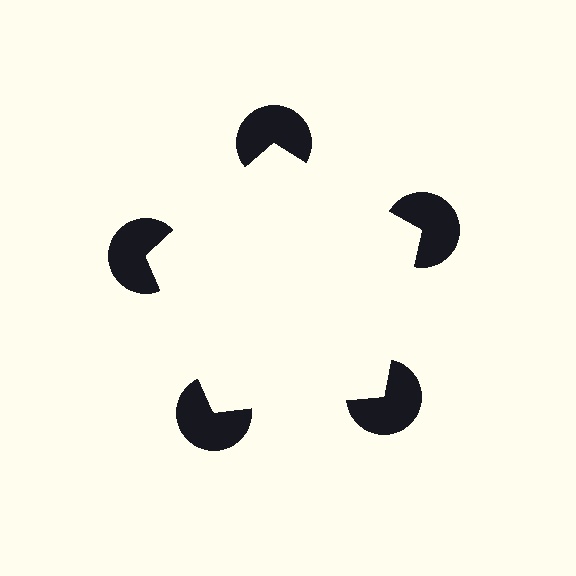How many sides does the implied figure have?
5 sides.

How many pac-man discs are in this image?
There are 5 — one at each vertex of the illusory pentagon.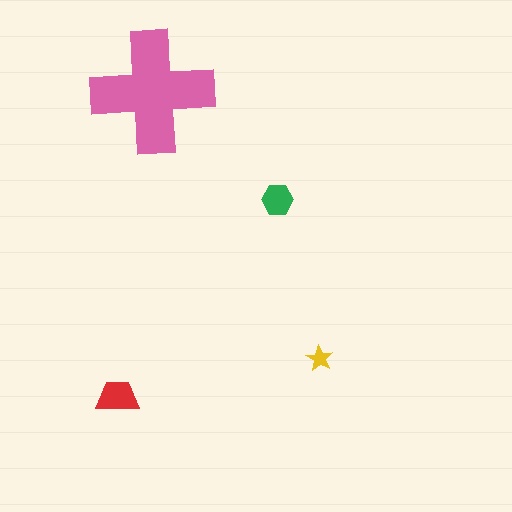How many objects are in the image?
There are 4 objects in the image.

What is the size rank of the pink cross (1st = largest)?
1st.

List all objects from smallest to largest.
The yellow star, the green hexagon, the red trapezoid, the pink cross.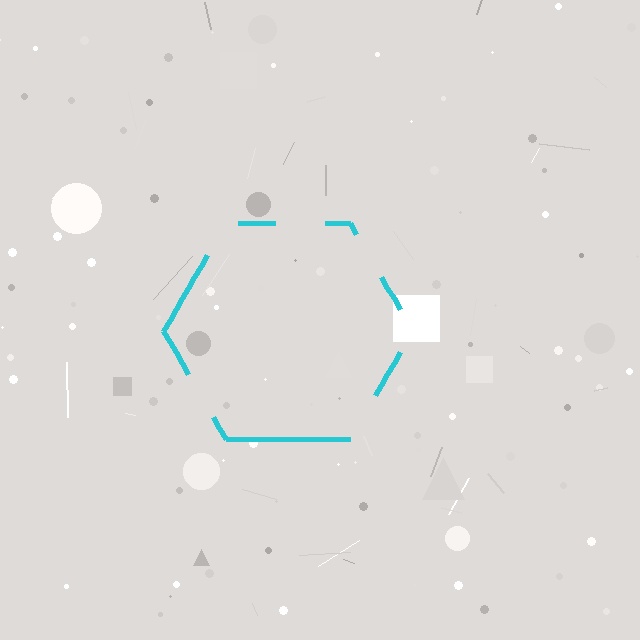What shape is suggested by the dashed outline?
The dashed outline suggests a hexagon.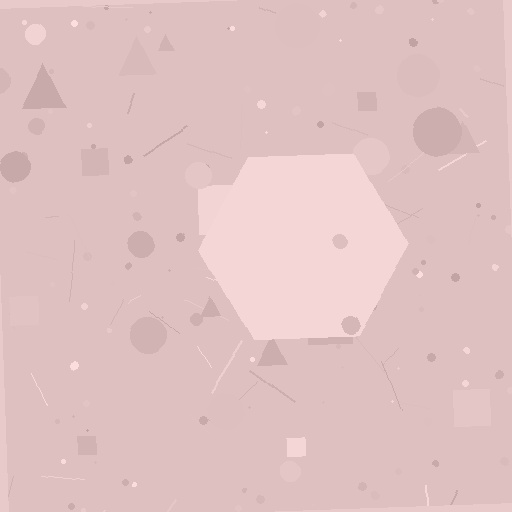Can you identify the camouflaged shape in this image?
The camouflaged shape is a hexagon.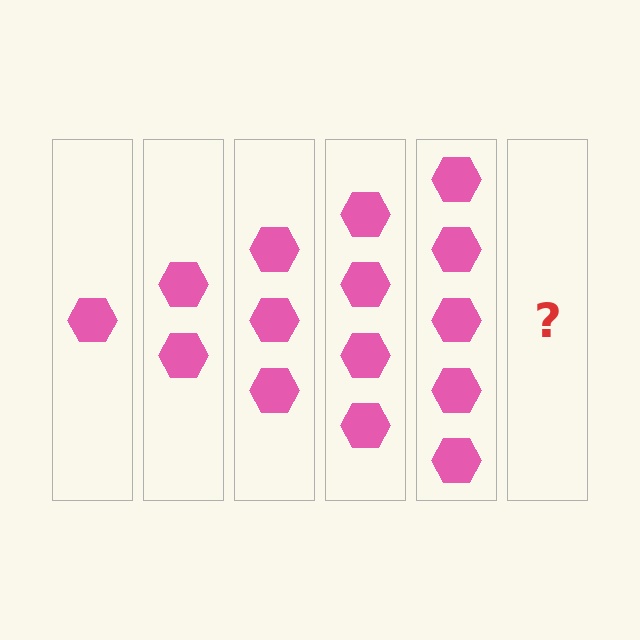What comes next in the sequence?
The next element should be 6 hexagons.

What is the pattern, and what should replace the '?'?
The pattern is that each step adds one more hexagon. The '?' should be 6 hexagons.